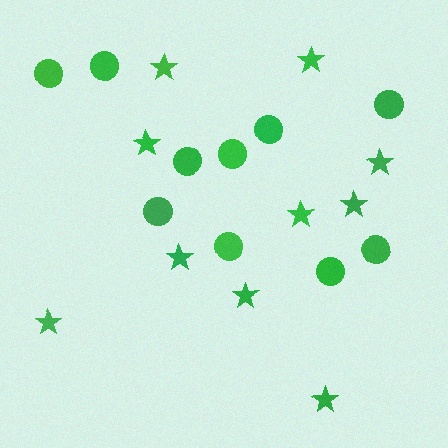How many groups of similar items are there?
There are 2 groups: one group of circles (10) and one group of stars (10).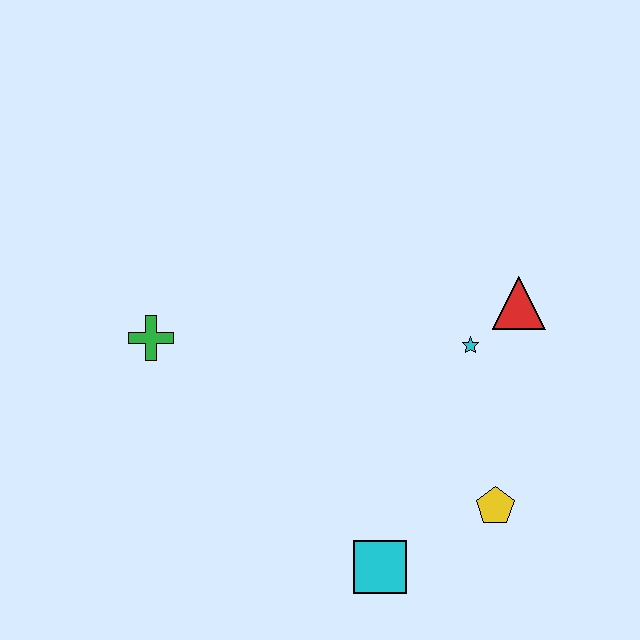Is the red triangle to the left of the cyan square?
No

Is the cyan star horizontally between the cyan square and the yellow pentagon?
Yes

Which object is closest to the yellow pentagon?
The cyan square is closest to the yellow pentagon.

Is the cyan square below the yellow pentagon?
Yes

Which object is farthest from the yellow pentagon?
The green cross is farthest from the yellow pentagon.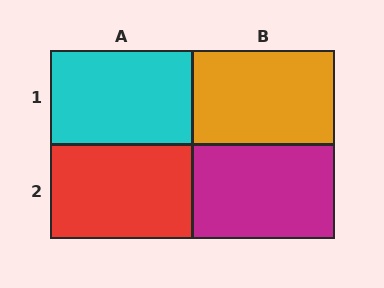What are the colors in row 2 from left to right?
Red, magenta.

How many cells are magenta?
1 cell is magenta.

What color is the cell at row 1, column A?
Cyan.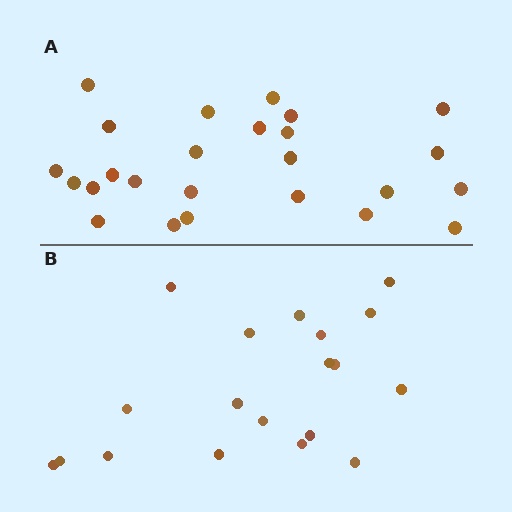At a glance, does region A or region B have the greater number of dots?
Region A (the top region) has more dots.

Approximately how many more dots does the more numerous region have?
Region A has about 6 more dots than region B.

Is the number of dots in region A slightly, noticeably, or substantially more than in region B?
Region A has noticeably more, but not dramatically so. The ratio is roughly 1.3 to 1.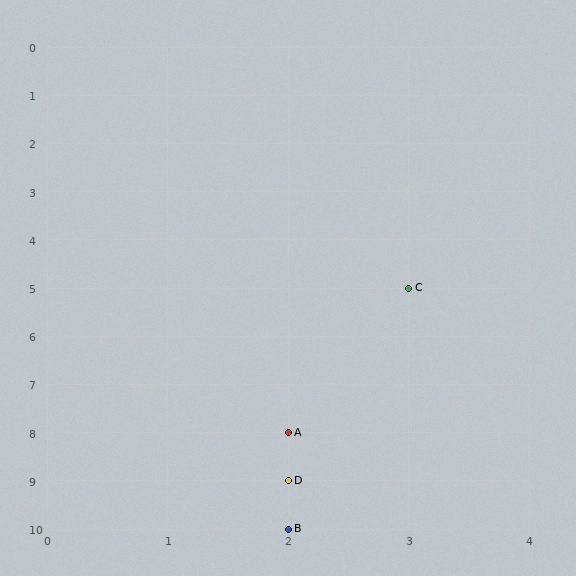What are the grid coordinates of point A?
Point A is at grid coordinates (2, 8).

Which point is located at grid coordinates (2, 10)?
Point B is at (2, 10).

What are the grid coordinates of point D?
Point D is at grid coordinates (2, 9).